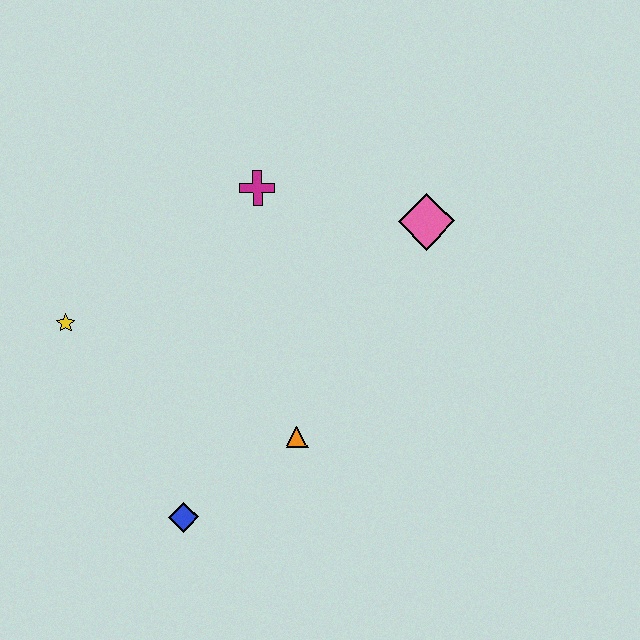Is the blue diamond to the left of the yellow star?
No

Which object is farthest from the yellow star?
The pink diamond is farthest from the yellow star.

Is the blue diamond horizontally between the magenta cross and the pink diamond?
No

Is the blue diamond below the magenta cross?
Yes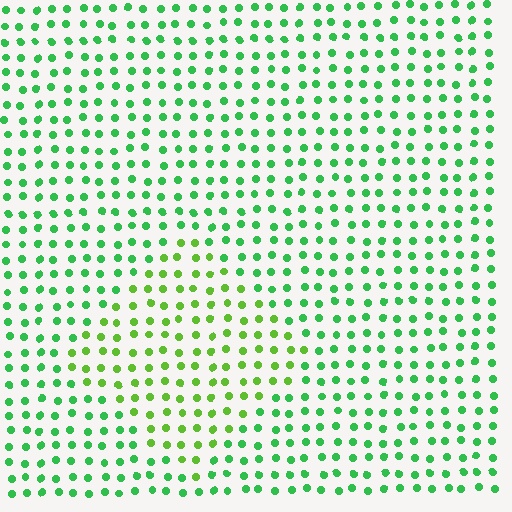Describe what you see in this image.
The image is filled with small green elements in a uniform arrangement. A diamond-shaped region is visible where the elements are tinted to a slightly different hue, forming a subtle color boundary.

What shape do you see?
I see a diamond.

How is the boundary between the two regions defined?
The boundary is defined purely by a slight shift in hue (about 32 degrees). Spacing, size, and orientation are identical on both sides.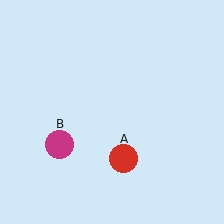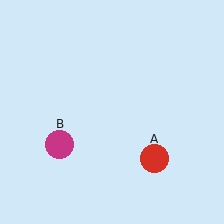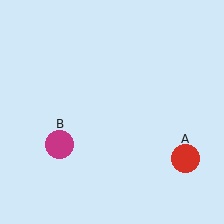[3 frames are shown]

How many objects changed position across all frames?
1 object changed position: red circle (object A).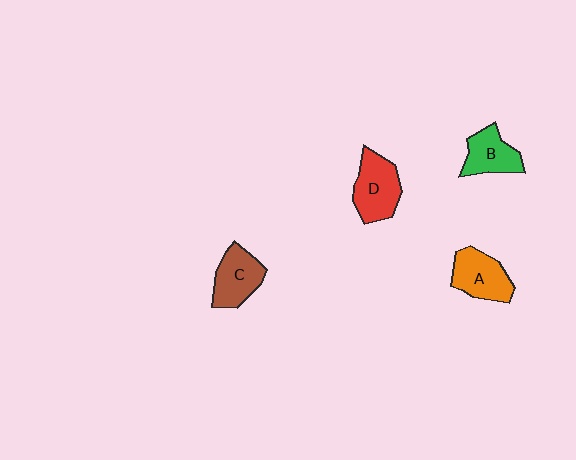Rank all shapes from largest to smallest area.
From largest to smallest: D (red), A (orange), C (brown), B (green).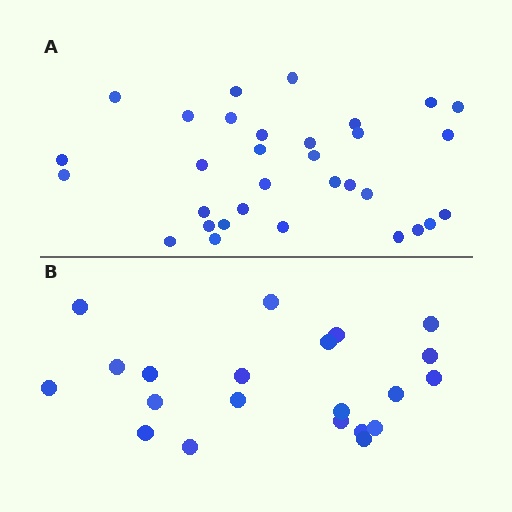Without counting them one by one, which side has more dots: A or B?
Region A (the top region) has more dots.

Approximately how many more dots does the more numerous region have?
Region A has roughly 12 or so more dots than region B.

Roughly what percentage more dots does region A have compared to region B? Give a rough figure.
About 50% more.